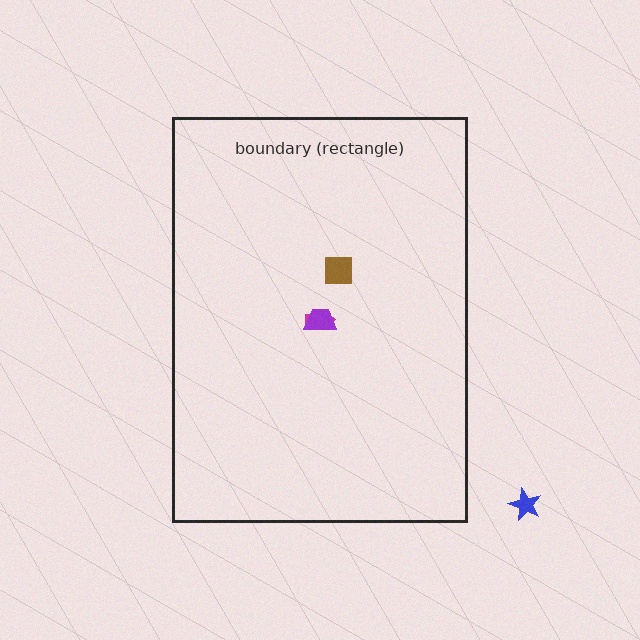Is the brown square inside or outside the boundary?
Inside.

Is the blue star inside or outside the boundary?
Outside.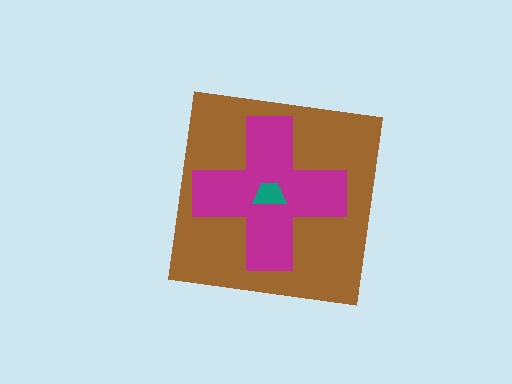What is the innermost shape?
The teal trapezoid.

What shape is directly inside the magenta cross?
The teal trapezoid.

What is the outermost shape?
The brown square.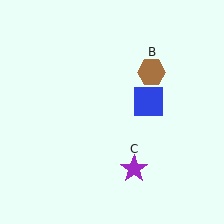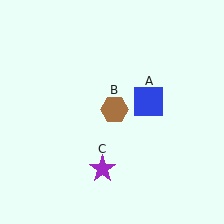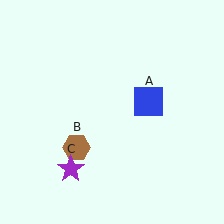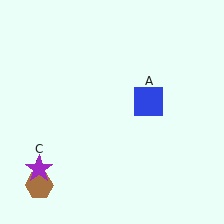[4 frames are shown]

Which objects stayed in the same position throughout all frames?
Blue square (object A) remained stationary.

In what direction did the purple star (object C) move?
The purple star (object C) moved left.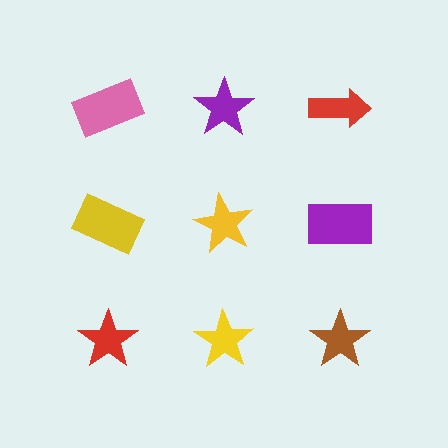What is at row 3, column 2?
A yellow star.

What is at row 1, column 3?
A red arrow.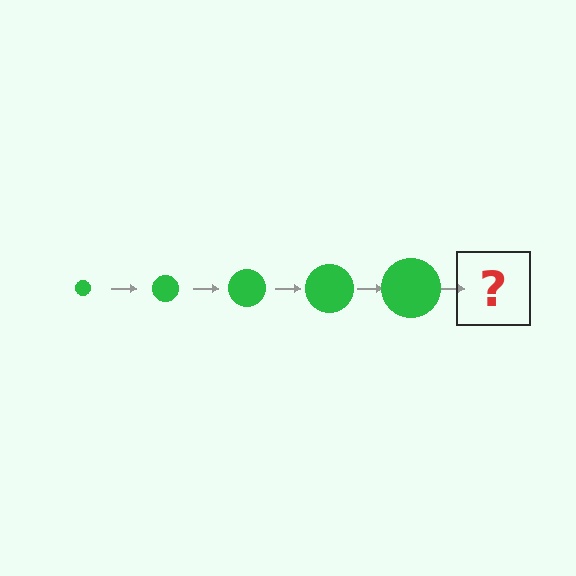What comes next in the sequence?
The next element should be a green circle, larger than the previous one.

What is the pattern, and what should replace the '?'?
The pattern is that the circle gets progressively larger each step. The '?' should be a green circle, larger than the previous one.